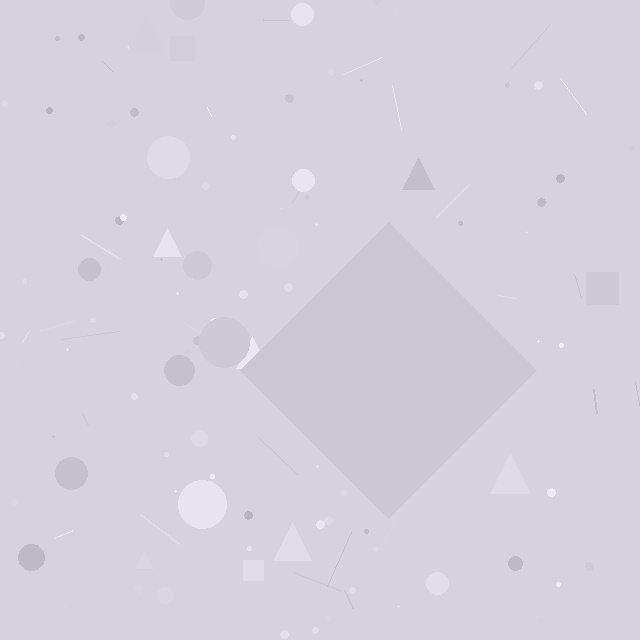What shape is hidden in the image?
A diamond is hidden in the image.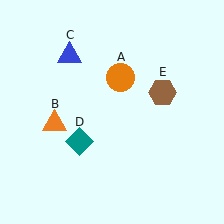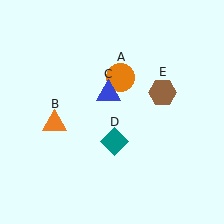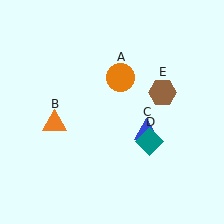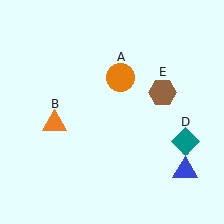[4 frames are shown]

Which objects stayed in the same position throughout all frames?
Orange circle (object A) and orange triangle (object B) and brown hexagon (object E) remained stationary.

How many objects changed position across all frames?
2 objects changed position: blue triangle (object C), teal diamond (object D).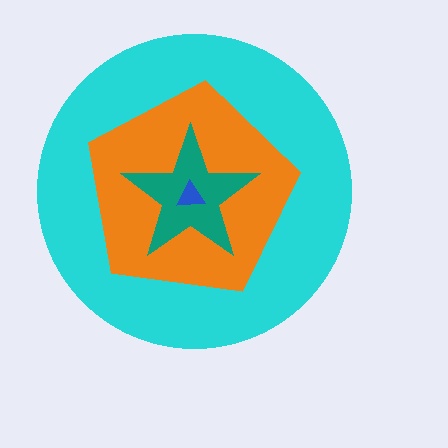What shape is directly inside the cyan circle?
The orange pentagon.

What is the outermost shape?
The cyan circle.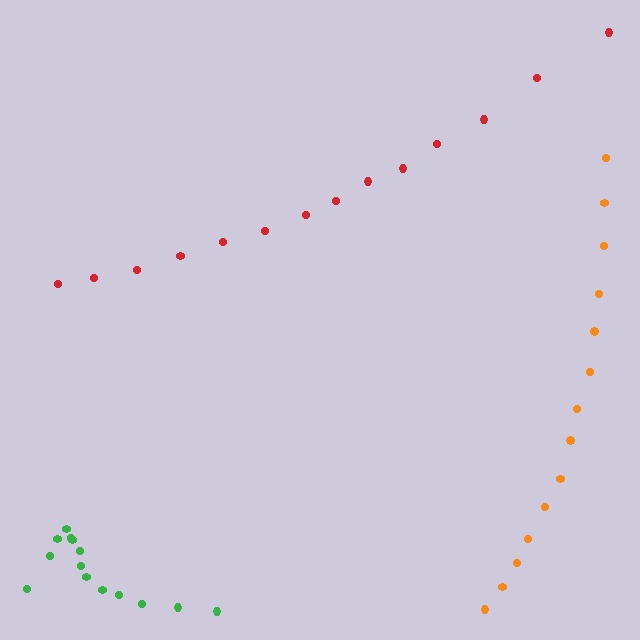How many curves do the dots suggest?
There are 3 distinct paths.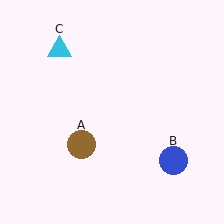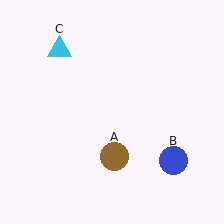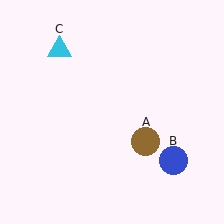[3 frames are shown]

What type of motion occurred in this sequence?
The brown circle (object A) rotated counterclockwise around the center of the scene.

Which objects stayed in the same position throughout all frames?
Blue circle (object B) and cyan triangle (object C) remained stationary.